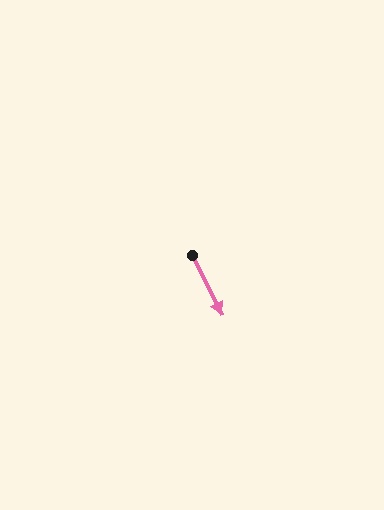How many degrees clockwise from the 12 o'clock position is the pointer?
Approximately 154 degrees.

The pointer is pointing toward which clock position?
Roughly 5 o'clock.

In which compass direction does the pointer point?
Southeast.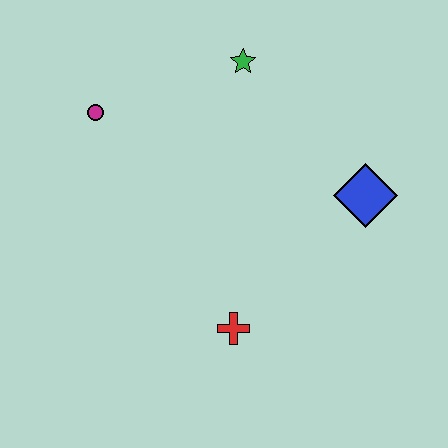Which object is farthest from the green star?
The red cross is farthest from the green star.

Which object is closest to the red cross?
The blue diamond is closest to the red cross.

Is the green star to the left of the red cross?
No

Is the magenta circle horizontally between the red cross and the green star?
No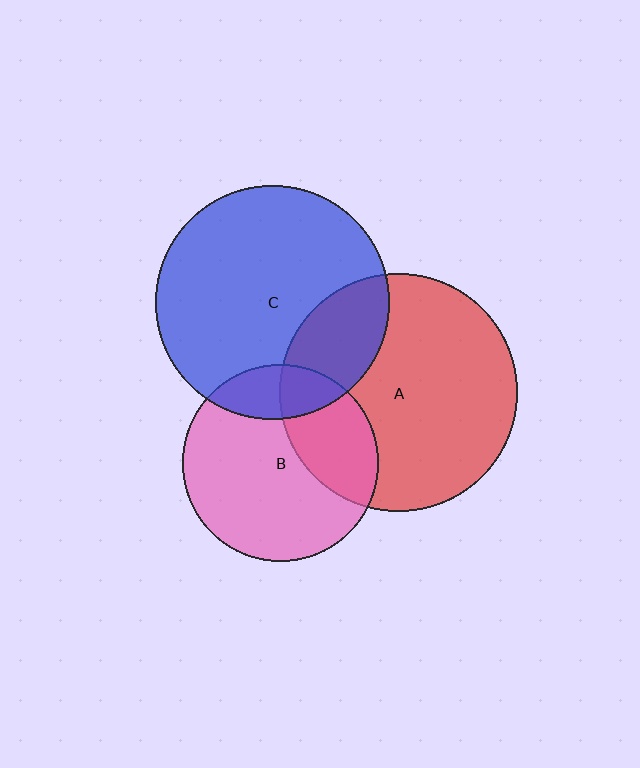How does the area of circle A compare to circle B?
Approximately 1.5 times.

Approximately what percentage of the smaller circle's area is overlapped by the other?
Approximately 25%.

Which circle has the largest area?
Circle A (red).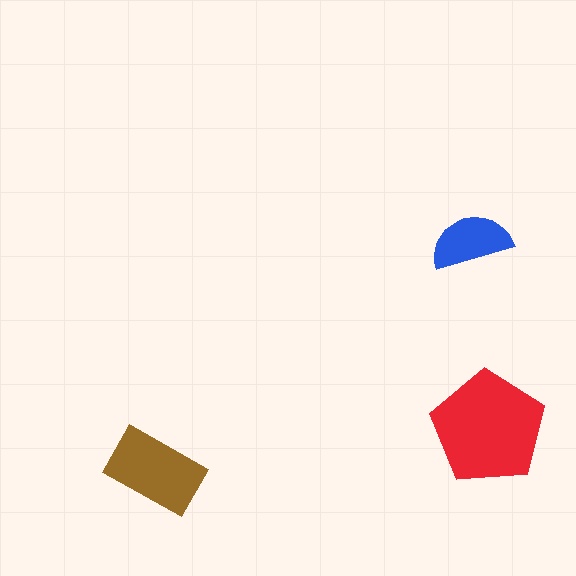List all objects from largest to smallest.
The red pentagon, the brown rectangle, the blue semicircle.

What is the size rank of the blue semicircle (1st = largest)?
3rd.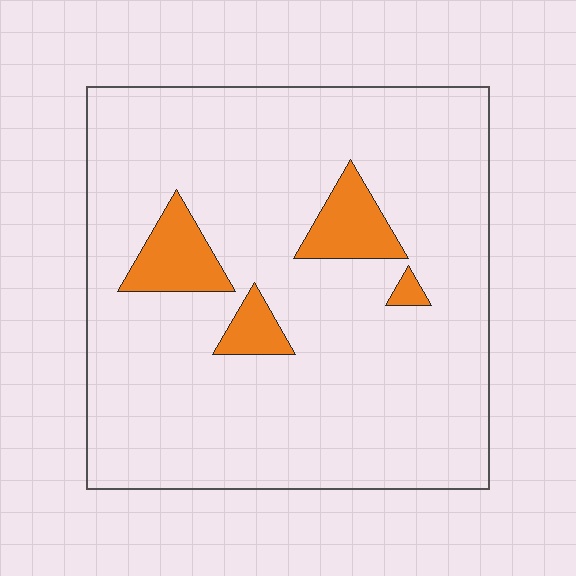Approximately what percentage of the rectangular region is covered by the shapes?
Approximately 10%.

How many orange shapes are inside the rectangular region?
4.